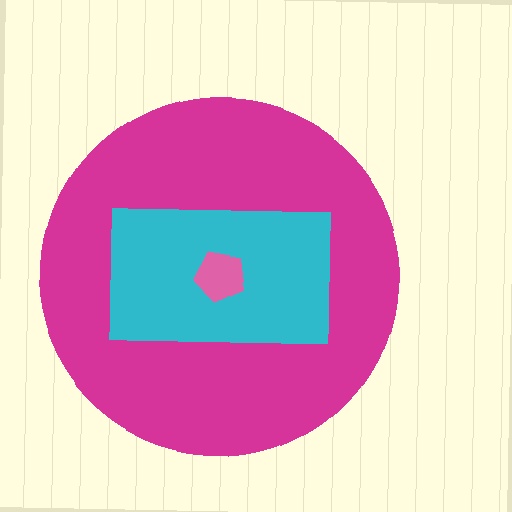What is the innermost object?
The pink pentagon.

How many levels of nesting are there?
3.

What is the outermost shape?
The magenta circle.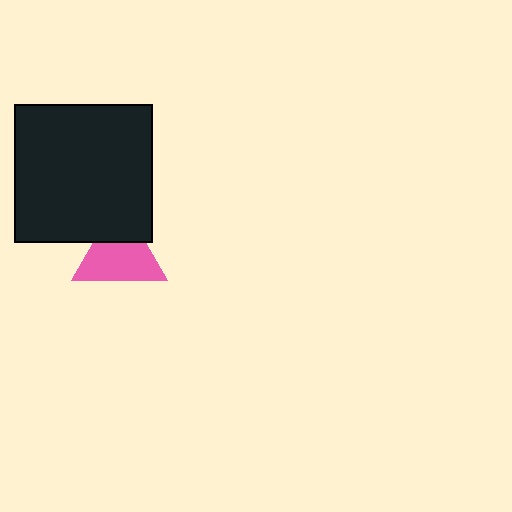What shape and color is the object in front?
The object in front is a black square.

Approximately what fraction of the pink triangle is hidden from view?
Roughly 31% of the pink triangle is hidden behind the black square.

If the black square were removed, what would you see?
You would see the complete pink triangle.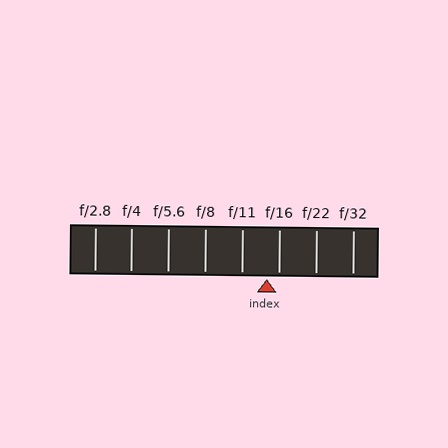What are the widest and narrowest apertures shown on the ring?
The widest aperture shown is f/2.8 and the narrowest is f/32.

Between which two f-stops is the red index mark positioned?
The index mark is between f/11 and f/16.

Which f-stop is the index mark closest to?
The index mark is closest to f/16.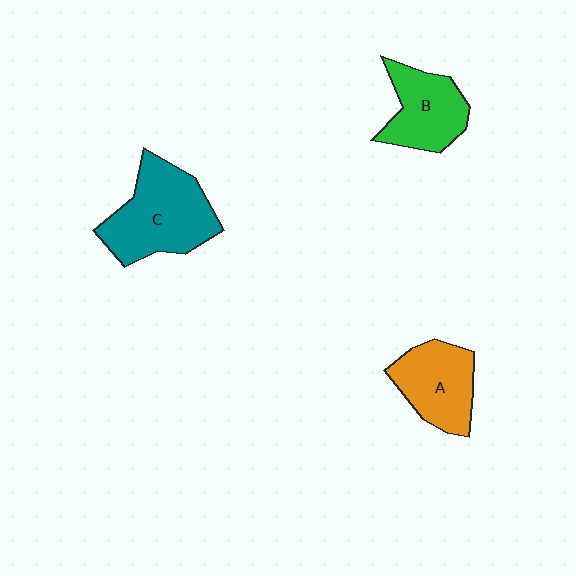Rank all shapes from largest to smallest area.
From largest to smallest: C (teal), A (orange), B (green).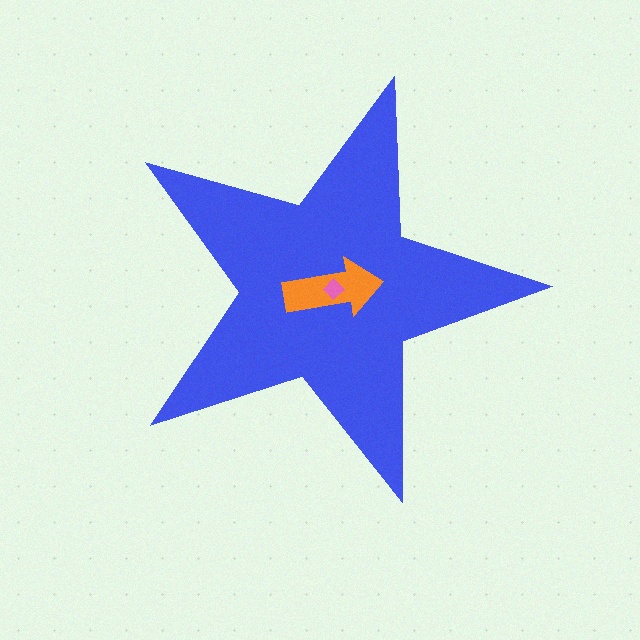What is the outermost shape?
The blue star.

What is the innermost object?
The pink diamond.